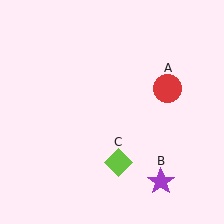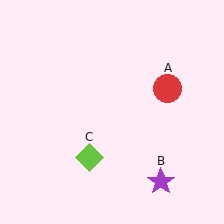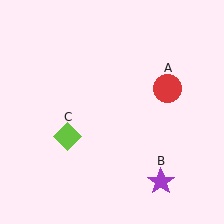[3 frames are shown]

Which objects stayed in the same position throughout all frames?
Red circle (object A) and purple star (object B) remained stationary.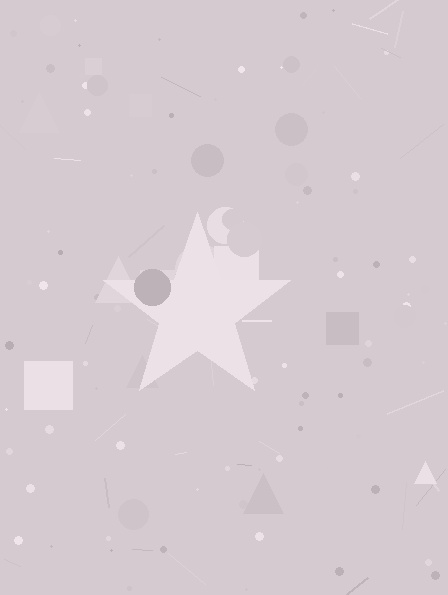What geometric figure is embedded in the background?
A star is embedded in the background.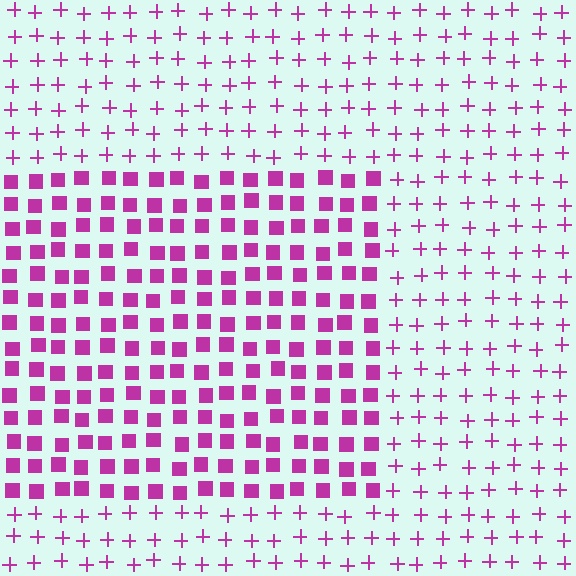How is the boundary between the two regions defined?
The boundary is defined by a change in element shape: squares inside vs. plus signs outside. All elements share the same color and spacing.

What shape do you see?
I see a rectangle.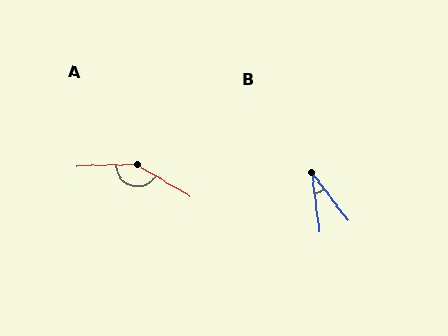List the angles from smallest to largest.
B (29°), A (147°).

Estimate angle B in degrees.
Approximately 29 degrees.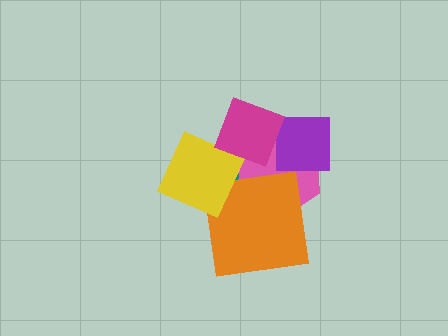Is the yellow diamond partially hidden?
Yes, it is partially covered by another shape.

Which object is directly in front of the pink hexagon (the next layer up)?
The orange square is directly in front of the pink hexagon.